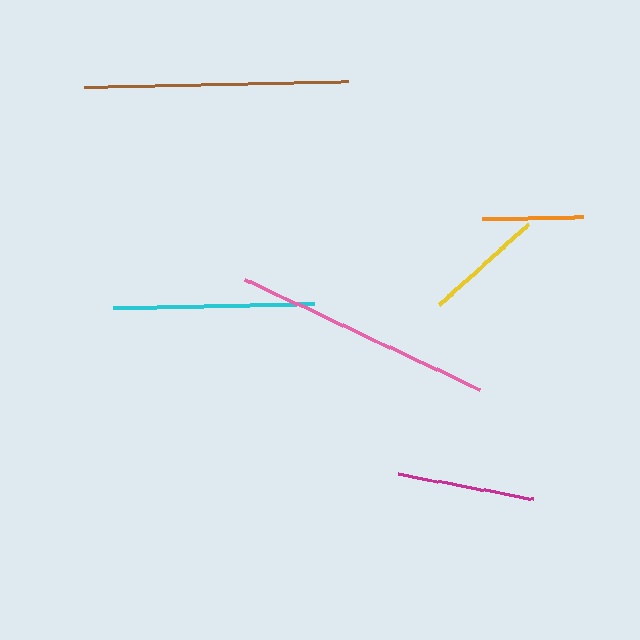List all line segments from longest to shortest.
From longest to shortest: brown, pink, cyan, magenta, yellow, orange.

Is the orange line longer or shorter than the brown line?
The brown line is longer than the orange line.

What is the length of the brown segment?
The brown segment is approximately 264 pixels long.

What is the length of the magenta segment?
The magenta segment is approximately 137 pixels long.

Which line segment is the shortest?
The orange line is the shortest at approximately 101 pixels.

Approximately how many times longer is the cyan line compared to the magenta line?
The cyan line is approximately 1.5 times the length of the magenta line.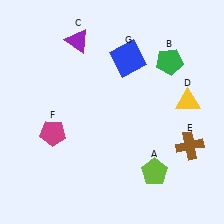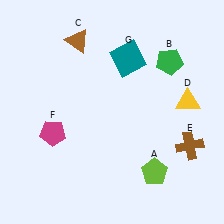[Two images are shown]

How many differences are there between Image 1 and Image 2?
There are 2 differences between the two images.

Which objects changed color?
C changed from purple to brown. G changed from blue to teal.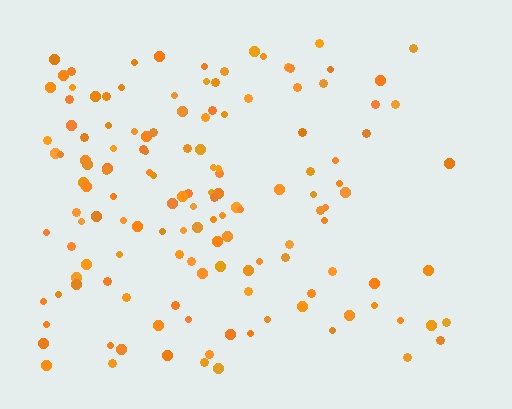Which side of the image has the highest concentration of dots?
The left.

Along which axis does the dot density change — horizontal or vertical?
Horizontal.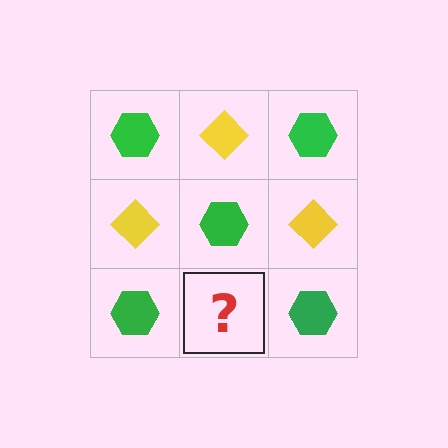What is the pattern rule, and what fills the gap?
The rule is that it alternates green hexagon and yellow diamond in a checkerboard pattern. The gap should be filled with a yellow diamond.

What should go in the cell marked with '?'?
The missing cell should contain a yellow diamond.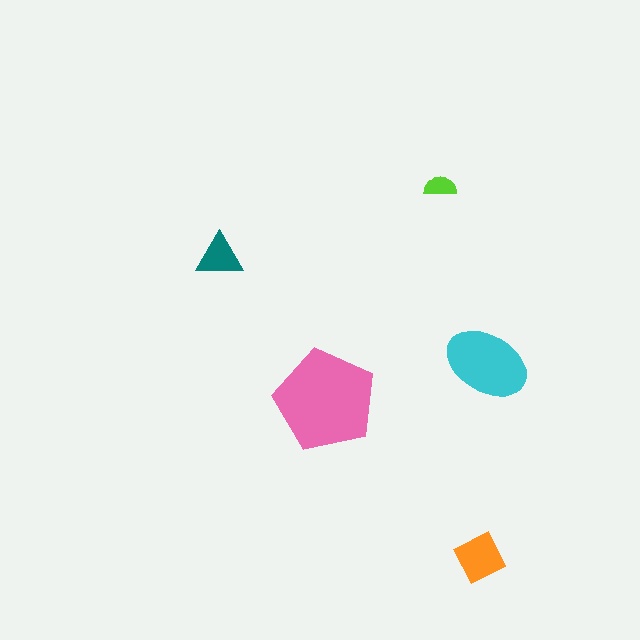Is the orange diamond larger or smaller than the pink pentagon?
Smaller.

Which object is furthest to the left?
The teal triangle is leftmost.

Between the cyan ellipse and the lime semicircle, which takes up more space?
The cyan ellipse.